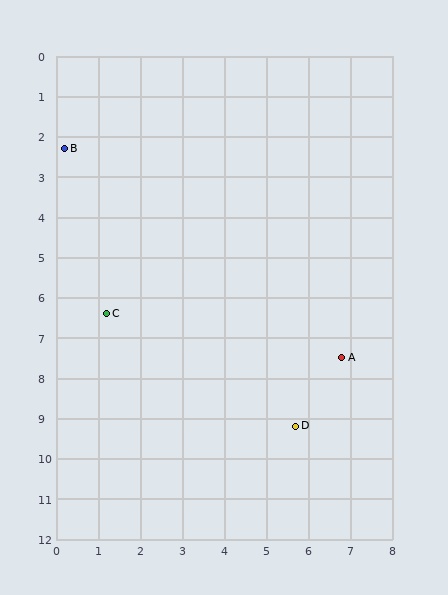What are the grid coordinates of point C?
Point C is at approximately (1.2, 6.4).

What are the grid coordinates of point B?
Point B is at approximately (0.2, 2.3).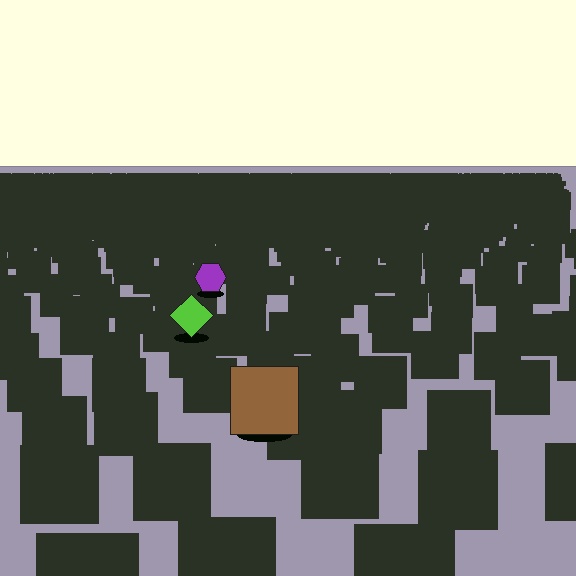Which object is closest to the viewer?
The brown square is closest. The texture marks near it are larger and more spread out.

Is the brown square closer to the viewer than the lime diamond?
Yes. The brown square is closer — you can tell from the texture gradient: the ground texture is coarser near it.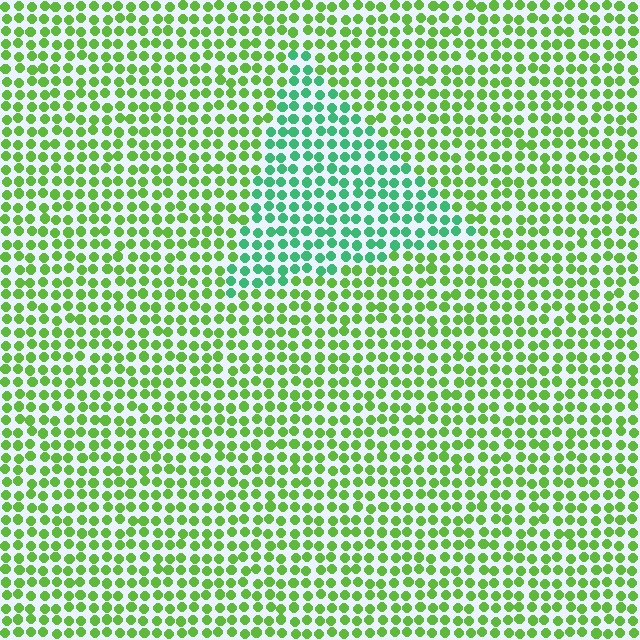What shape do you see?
I see a triangle.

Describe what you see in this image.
The image is filled with small lime elements in a uniform arrangement. A triangle-shaped region is visible where the elements are tinted to a slightly different hue, forming a subtle color boundary.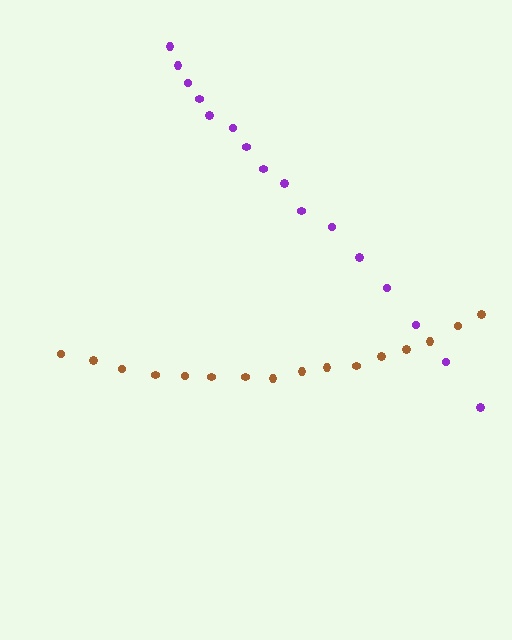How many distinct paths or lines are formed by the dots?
There are 2 distinct paths.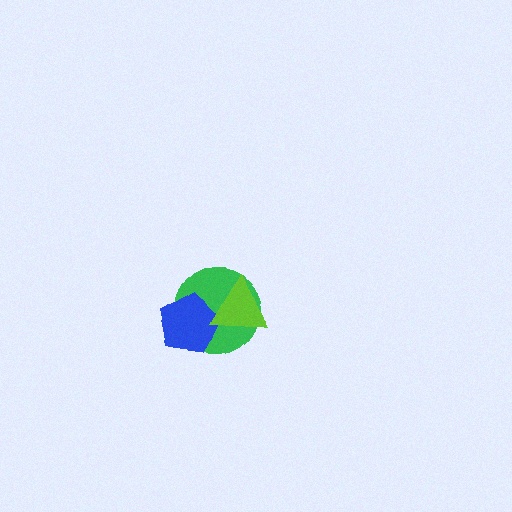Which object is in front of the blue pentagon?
The lime triangle is in front of the blue pentagon.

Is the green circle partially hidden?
Yes, it is partially covered by another shape.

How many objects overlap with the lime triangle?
2 objects overlap with the lime triangle.